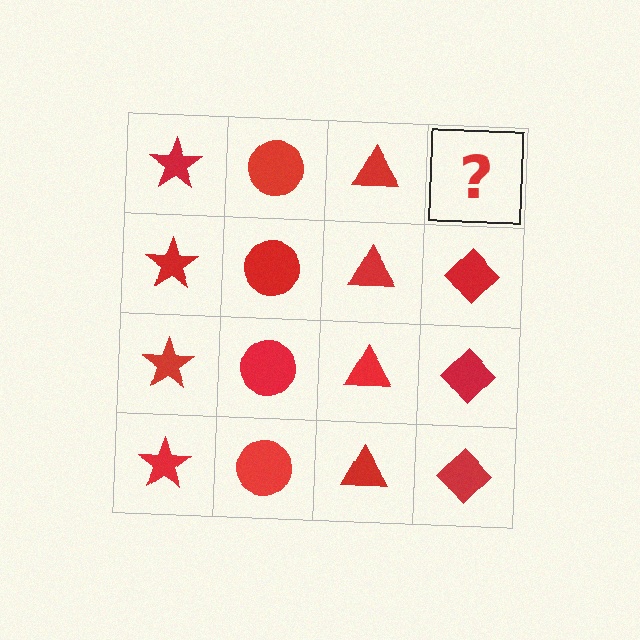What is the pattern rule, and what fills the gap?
The rule is that each column has a consistent shape. The gap should be filled with a red diamond.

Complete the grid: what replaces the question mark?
The question mark should be replaced with a red diamond.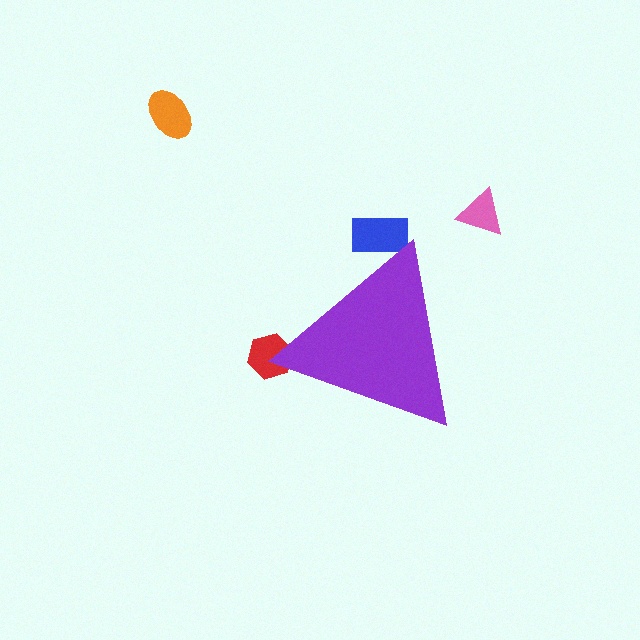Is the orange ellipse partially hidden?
No, the orange ellipse is fully visible.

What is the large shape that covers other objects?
A purple triangle.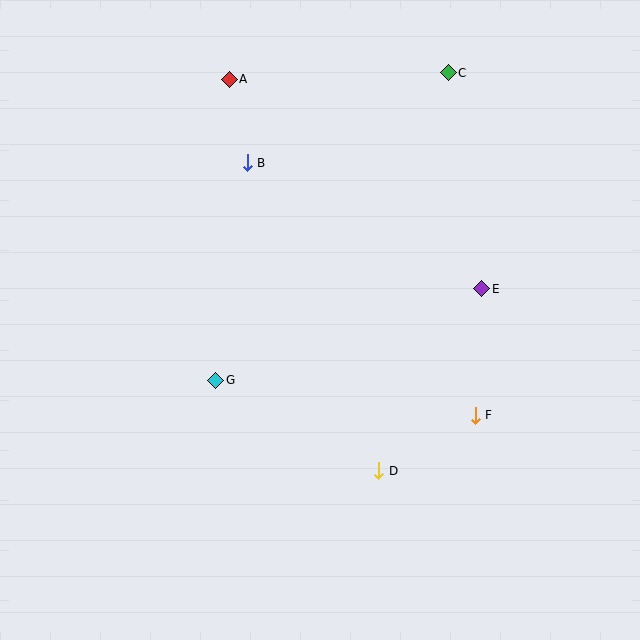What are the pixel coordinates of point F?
Point F is at (475, 415).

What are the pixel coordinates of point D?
Point D is at (379, 471).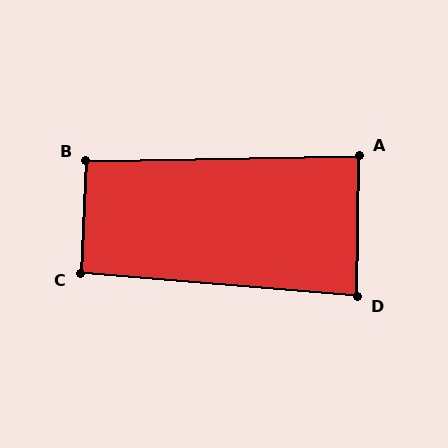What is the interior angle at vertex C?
Approximately 92 degrees (approximately right).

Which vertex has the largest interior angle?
B, at approximately 94 degrees.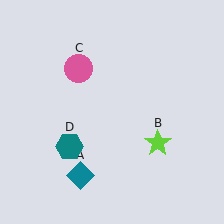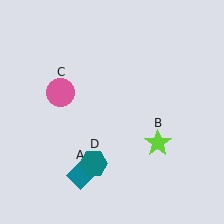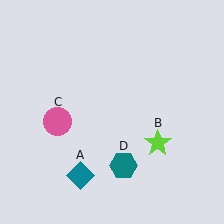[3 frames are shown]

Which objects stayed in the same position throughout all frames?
Teal diamond (object A) and lime star (object B) remained stationary.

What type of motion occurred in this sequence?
The pink circle (object C), teal hexagon (object D) rotated counterclockwise around the center of the scene.